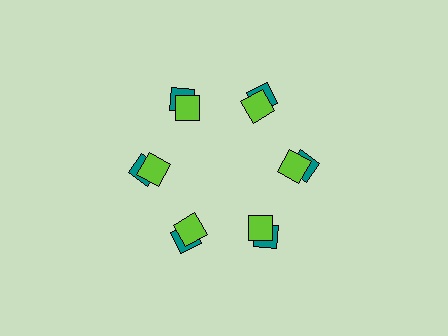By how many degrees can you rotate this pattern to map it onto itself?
The pattern maps onto itself every 60 degrees of rotation.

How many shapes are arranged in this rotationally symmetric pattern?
There are 12 shapes, arranged in 6 groups of 2.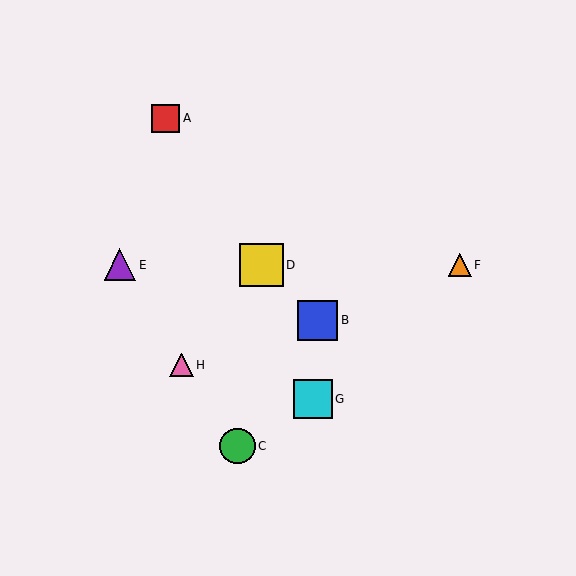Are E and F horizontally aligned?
Yes, both are at y≈265.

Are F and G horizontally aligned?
No, F is at y≈265 and G is at y≈399.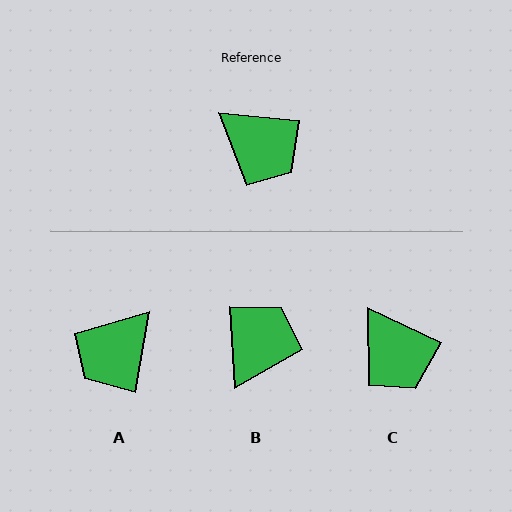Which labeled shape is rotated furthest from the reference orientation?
B, about 99 degrees away.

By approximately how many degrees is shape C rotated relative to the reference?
Approximately 20 degrees clockwise.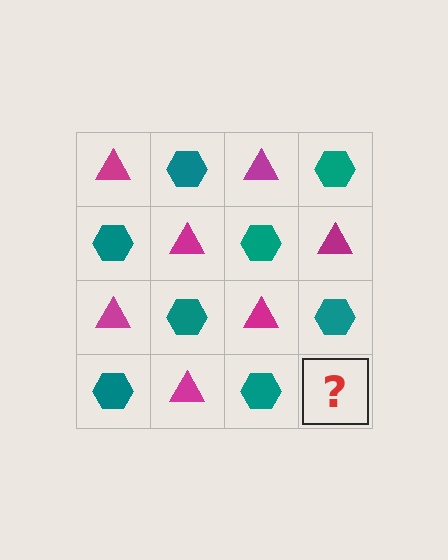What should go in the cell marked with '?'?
The missing cell should contain a magenta triangle.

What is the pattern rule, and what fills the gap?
The rule is that it alternates magenta triangle and teal hexagon in a checkerboard pattern. The gap should be filled with a magenta triangle.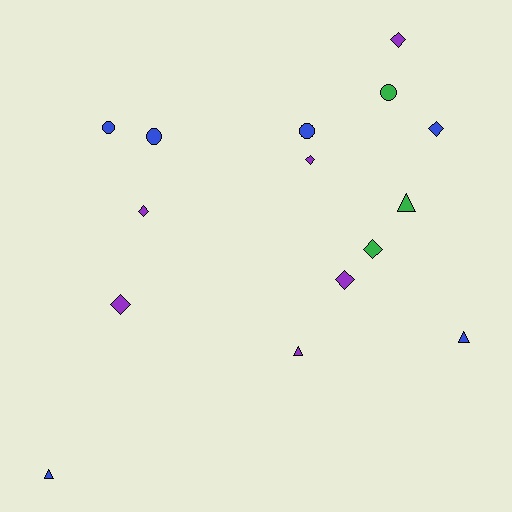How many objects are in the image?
There are 15 objects.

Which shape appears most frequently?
Diamond, with 7 objects.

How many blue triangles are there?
There are 2 blue triangles.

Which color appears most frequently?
Blue, with 6 objects.